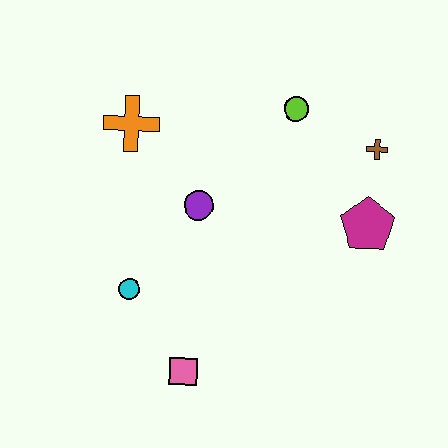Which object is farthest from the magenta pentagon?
The orange cross is farthest from the magenta pentagon.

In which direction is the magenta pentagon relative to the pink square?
The magenta pentagon is to the right of the pink square.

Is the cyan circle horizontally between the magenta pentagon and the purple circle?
No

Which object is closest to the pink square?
The cyan circle is closest to the pink square.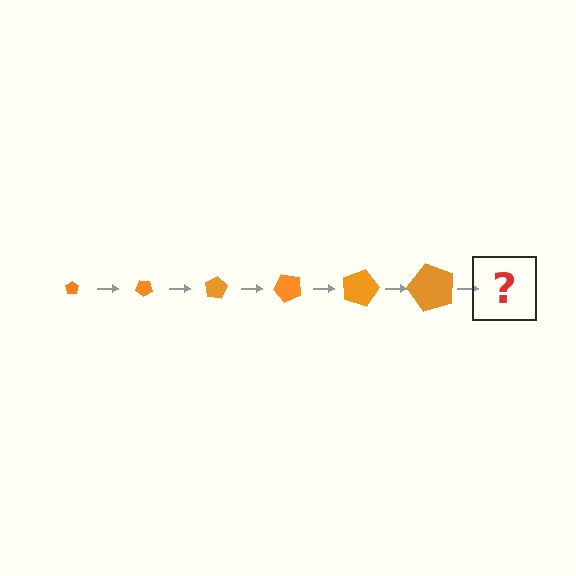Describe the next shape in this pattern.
It should be a pentagon, larger than the previous one and rotated 240 degrees from the start.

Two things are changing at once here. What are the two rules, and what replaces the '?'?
The two rules are that the pentagon grows larger each step and it rotates 40 degrees each step. The '?' should be a pentagon, larger than the previous one and rotated 240 degrees from the start.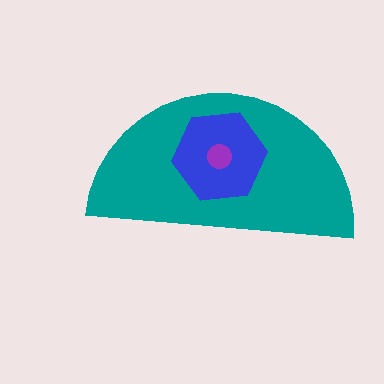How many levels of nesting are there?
3.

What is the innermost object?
The purple circle.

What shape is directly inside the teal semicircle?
The blue hexagon.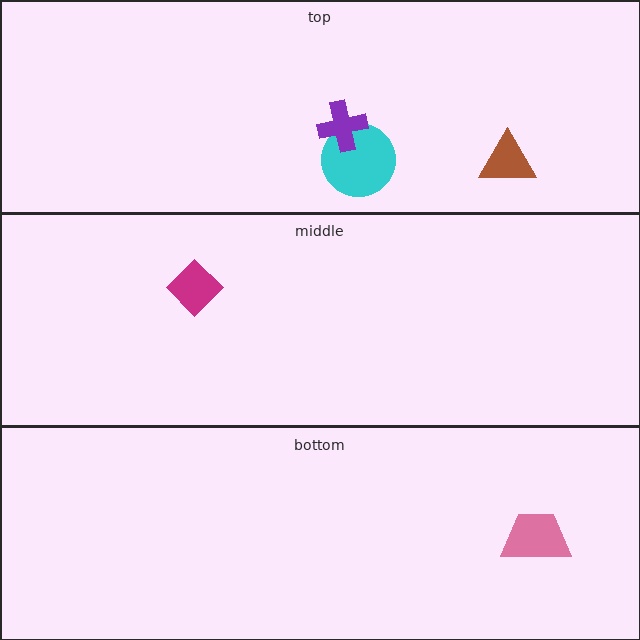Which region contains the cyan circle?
The top region.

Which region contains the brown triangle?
The top region.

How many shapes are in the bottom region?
1.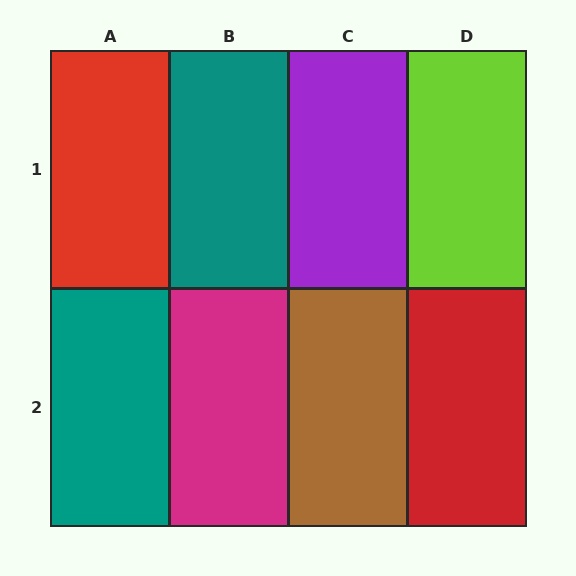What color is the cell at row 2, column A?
Teal.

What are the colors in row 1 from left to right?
Red, teal, purple, lime.